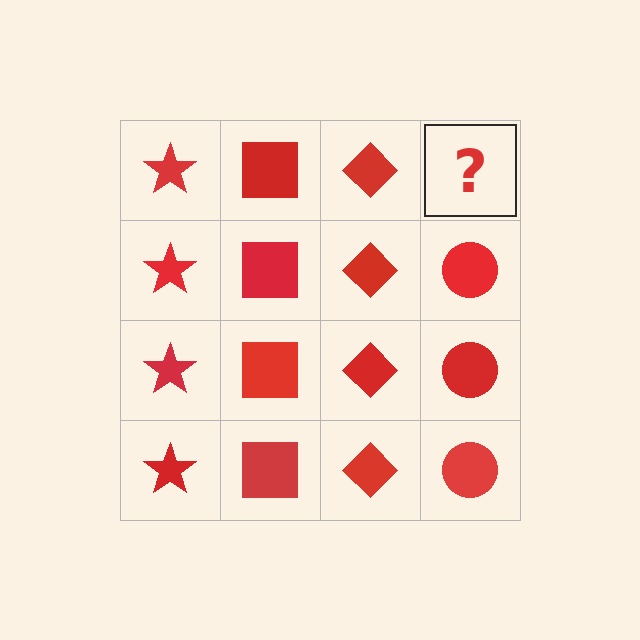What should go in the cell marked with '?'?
The missing cell should contain a red circle.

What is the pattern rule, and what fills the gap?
The rule is that each column has a consistent shape. The gap should be filled with a red circle.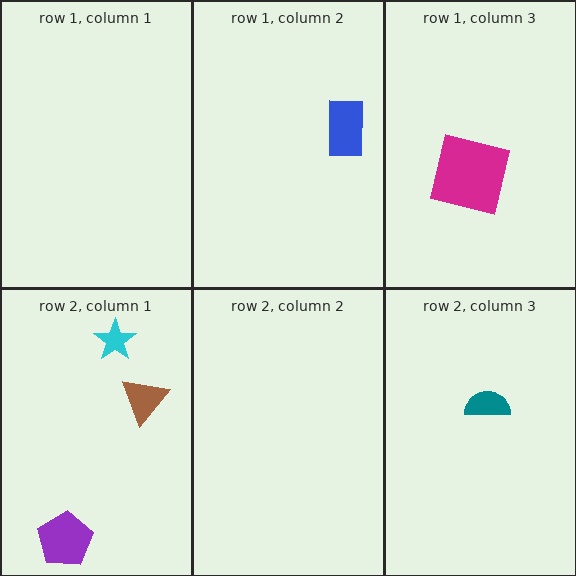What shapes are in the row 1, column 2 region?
The blue rectangle.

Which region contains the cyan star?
The row 2, column 1 region.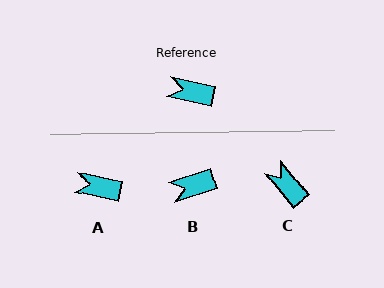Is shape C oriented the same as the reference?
No, it is off by about 39 degrees.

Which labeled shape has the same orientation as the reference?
A.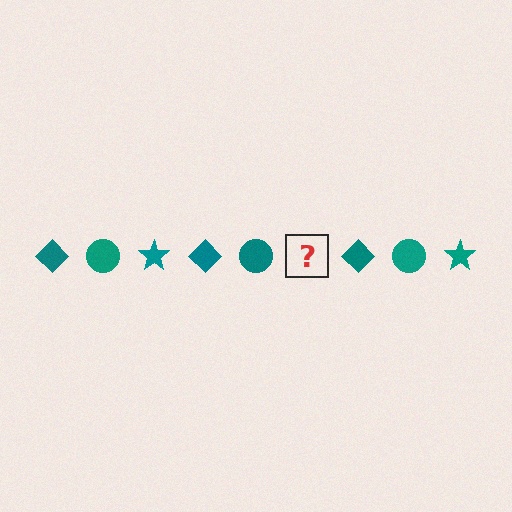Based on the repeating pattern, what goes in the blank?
The blank should be a teal star.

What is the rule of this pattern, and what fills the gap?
The rule is that the pattern cycles through diamond, circle, star shapes in teal. The gap should be filled with a teal star.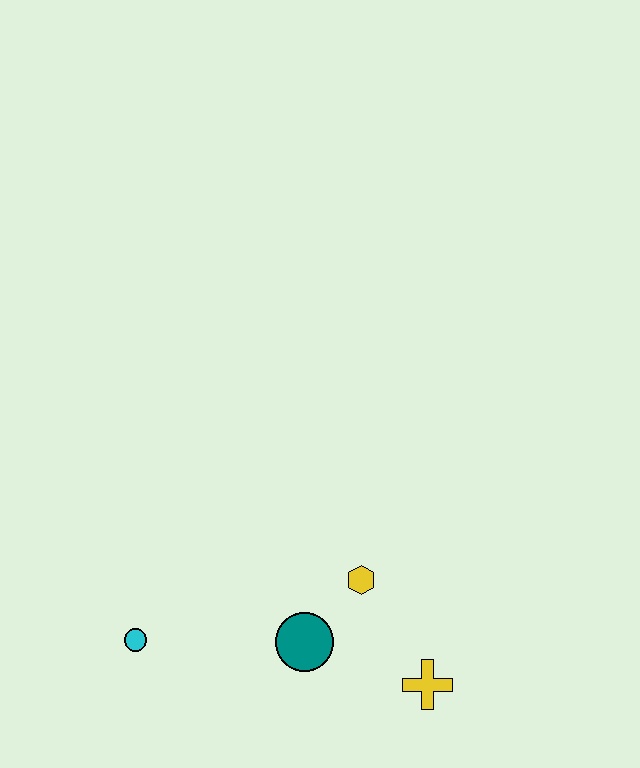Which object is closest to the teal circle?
The yellow hexagon is closest to the teal circle.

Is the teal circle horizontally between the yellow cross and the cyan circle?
Yes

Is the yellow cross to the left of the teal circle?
No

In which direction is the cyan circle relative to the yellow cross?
The cyan circle is to the left of the yellow cross.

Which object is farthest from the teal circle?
The cyan circle is farthest from the teal circle.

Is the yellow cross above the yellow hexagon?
No